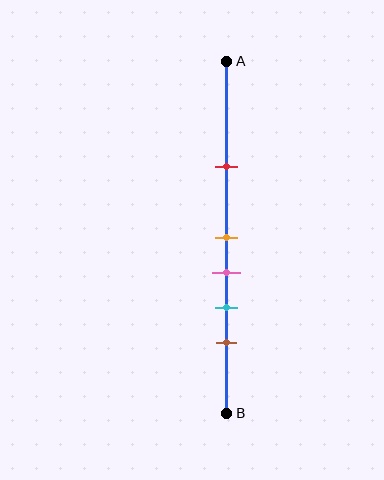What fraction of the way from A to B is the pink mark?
The pink mark is approximately 60% (0.6) of the way from A to B.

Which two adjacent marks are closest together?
The orange and pink marks are the closest adjacent pair.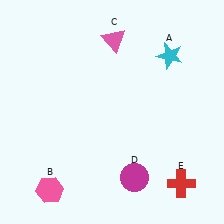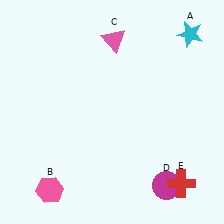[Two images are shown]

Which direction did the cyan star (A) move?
The cyan star (A) moved up.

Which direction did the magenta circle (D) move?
The magenta circle (D) moved right.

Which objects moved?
The objects that moved are: the cyan star (A), the magenta circle (D).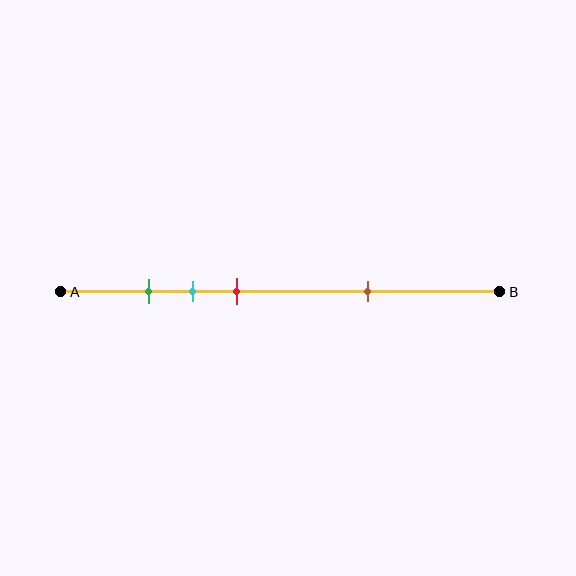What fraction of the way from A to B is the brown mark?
The brown mark is approximately 70% (0.7) of the way from A to B.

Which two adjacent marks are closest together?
The green and cyan marks are the closest adjacent pair.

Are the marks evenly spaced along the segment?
No, the marks are not evenly spaced.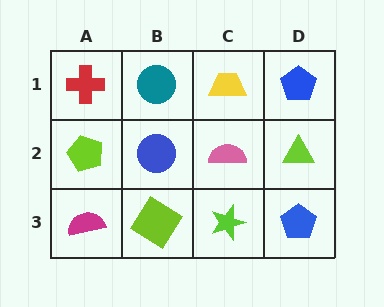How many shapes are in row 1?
4 shapes.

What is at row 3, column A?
A magenta semicircle.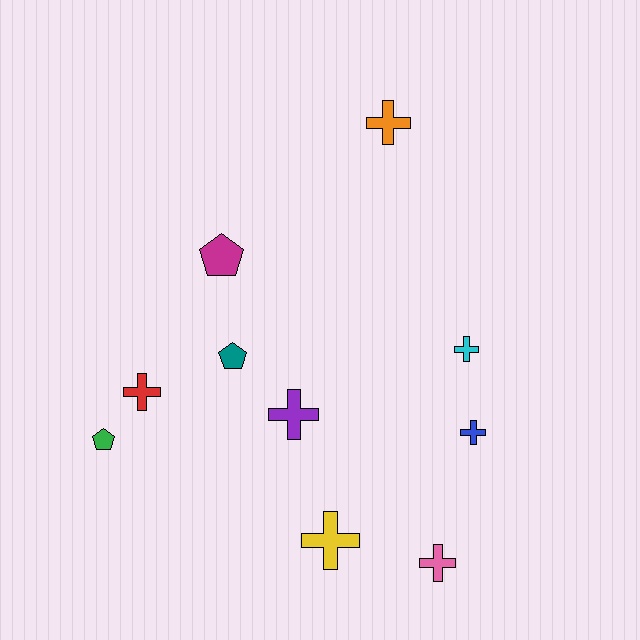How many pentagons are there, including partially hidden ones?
There are 3 pentagons.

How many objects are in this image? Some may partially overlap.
There are 10 objects.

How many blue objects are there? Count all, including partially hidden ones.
There is 1 blue object.